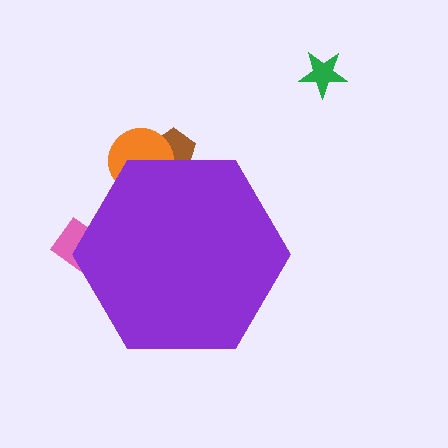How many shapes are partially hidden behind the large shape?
3 shapes are partially hidden.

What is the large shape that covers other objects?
A purple hexagon.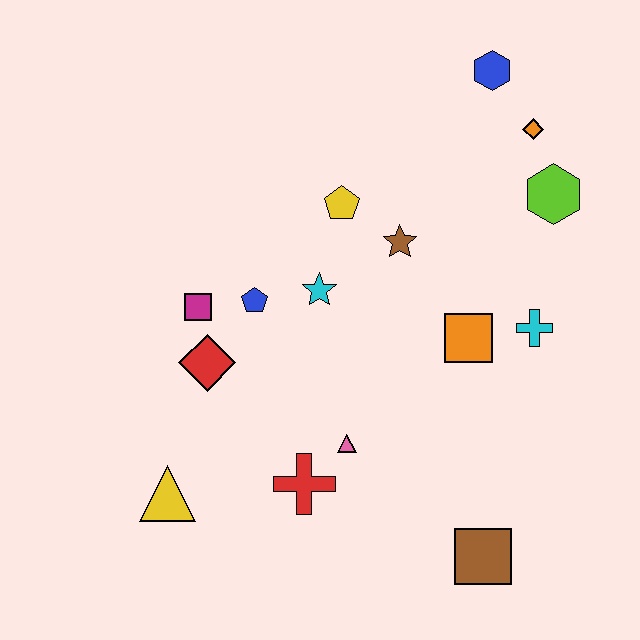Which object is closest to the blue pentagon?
The magenta square is closest to the blue pentagon.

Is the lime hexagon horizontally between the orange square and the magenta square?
No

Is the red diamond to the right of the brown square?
No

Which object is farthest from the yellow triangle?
The blue hexagon is farthest from the yellow triangle.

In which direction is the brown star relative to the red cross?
The brown star is above the red cross.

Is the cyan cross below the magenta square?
Yes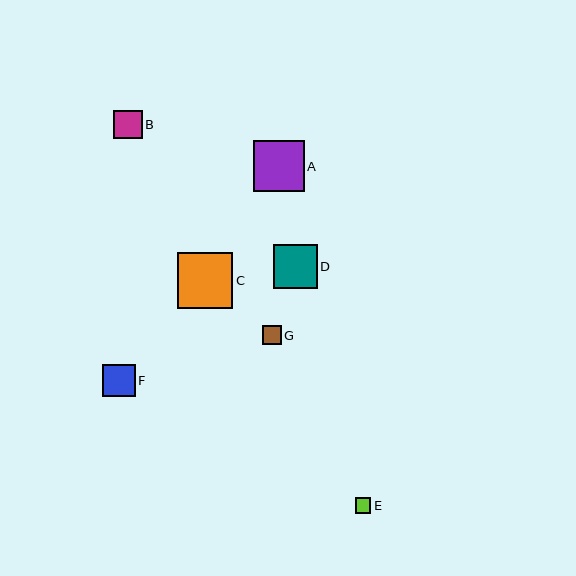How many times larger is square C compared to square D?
Square C is approximately 1.3 times the size of square D.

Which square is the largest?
Square C is the largest with a size of approximately 56 pixels.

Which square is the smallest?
Square E is the smallest with a size of approximately 15 pixels.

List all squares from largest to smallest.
From largest to smallest: C, A, D, F, B, G, E.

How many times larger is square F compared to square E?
Square F is approximately 2.1 times the size of square E.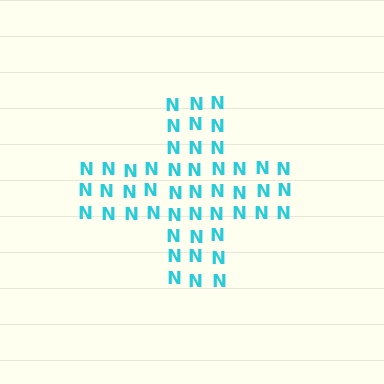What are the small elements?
The small elements are letter N's.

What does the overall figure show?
The overall figure shows a cross.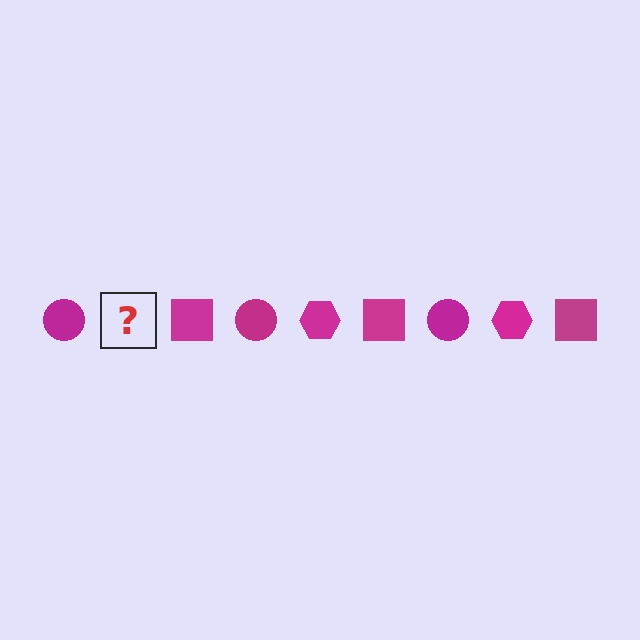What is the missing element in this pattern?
The missing element is a magenta hexagon.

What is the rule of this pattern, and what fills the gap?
The rule is that the pattern cycles through circle, hexagon, square shapes in magenta. The gap should be filled with a magenta hexagon.